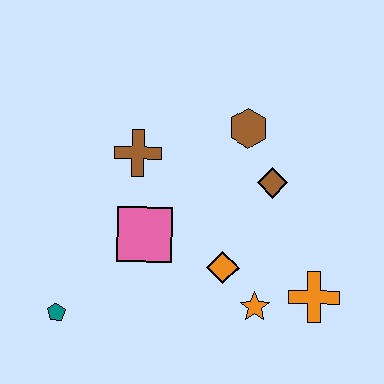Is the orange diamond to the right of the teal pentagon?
Yes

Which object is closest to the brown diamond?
The brown hexagon is closest to the brown diamond.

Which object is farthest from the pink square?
The orange cross is farthest from the pink square.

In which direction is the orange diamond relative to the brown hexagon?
The orange diamond is below the brown hexagon.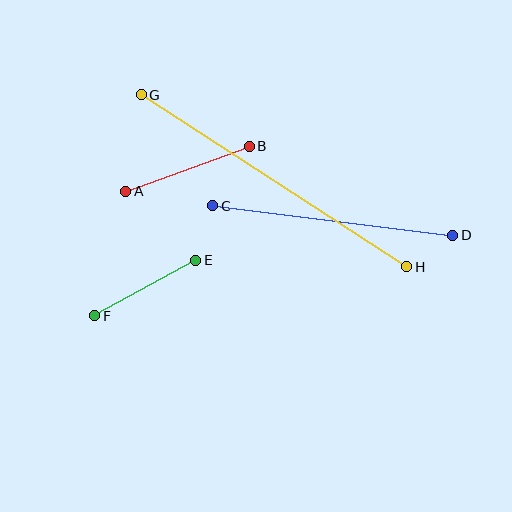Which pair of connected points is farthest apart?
Points G and H are farthest apart.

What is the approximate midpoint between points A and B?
The midpoint is at approximately (188, 169) pixels.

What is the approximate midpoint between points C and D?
The midpoint is at approximately (333, 220) pixels.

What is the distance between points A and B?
The distance is approximately 131 pixels.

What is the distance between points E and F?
The distance is approximately 115 pixels.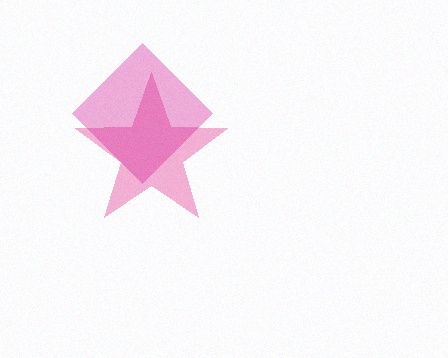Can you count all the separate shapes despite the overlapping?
Yes, there are 2 separate shapes.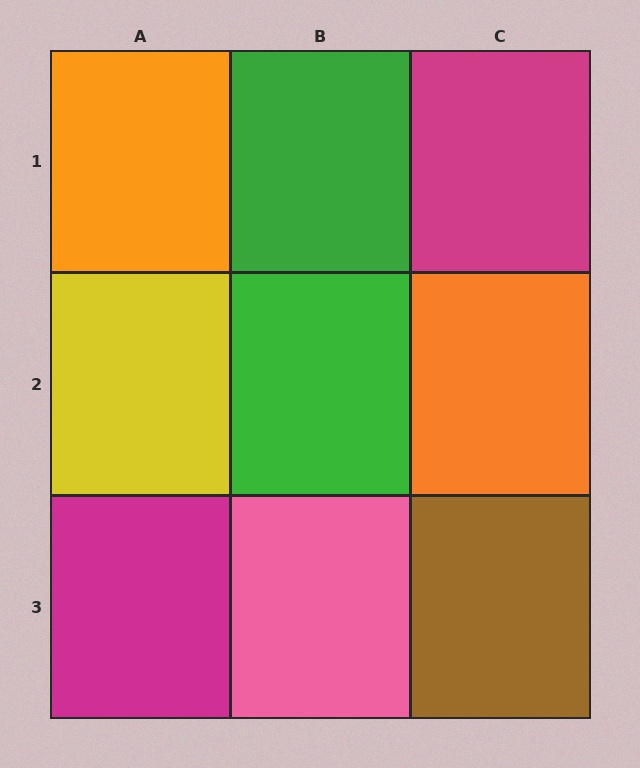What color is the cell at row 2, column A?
Yellow.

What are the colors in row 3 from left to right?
Magenta, pink, brown.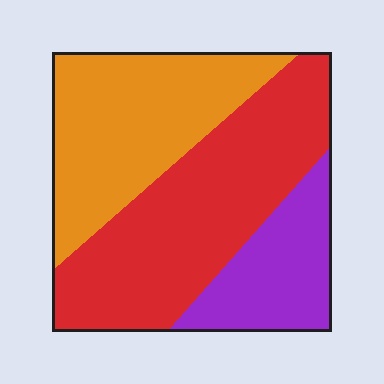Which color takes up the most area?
Red, at roughly 45%.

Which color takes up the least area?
Purple, at roughly 20%.